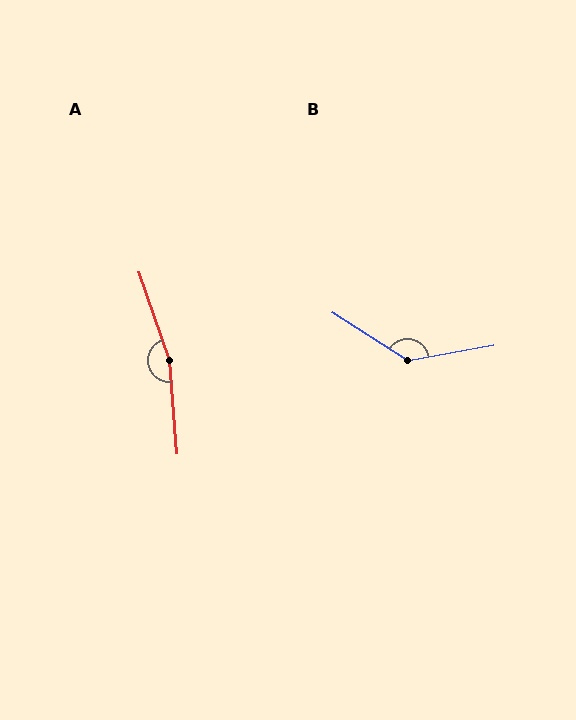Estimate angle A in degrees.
Approximately 166 degrees.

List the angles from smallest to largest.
B (138°), A (166°).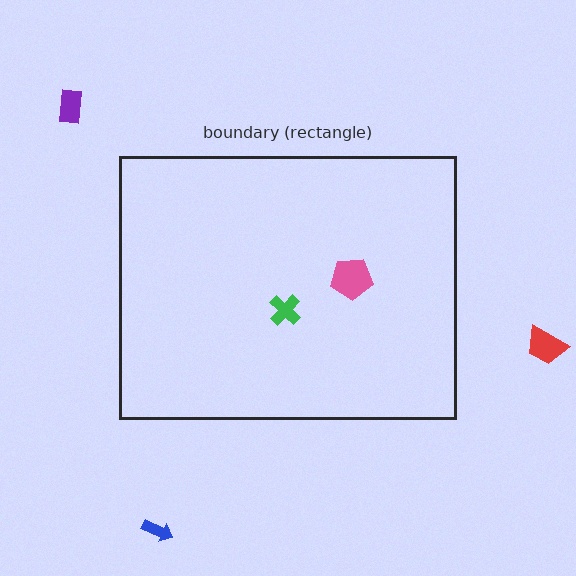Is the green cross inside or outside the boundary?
Inside.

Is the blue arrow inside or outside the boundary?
Outside.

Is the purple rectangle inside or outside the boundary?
Outside.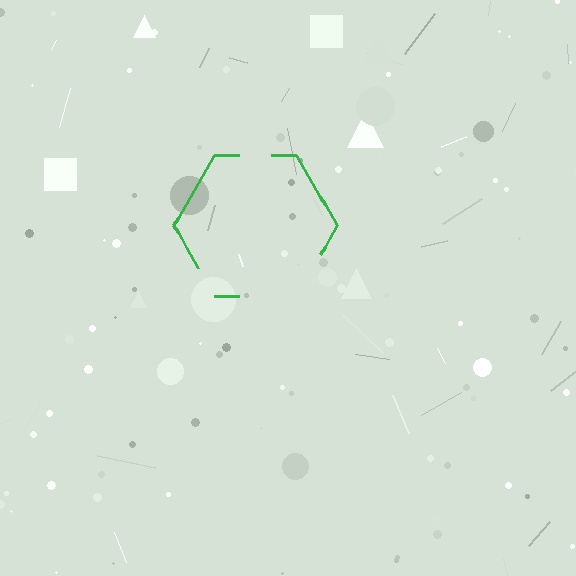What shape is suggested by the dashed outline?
The dashed outline suggests a hexagon.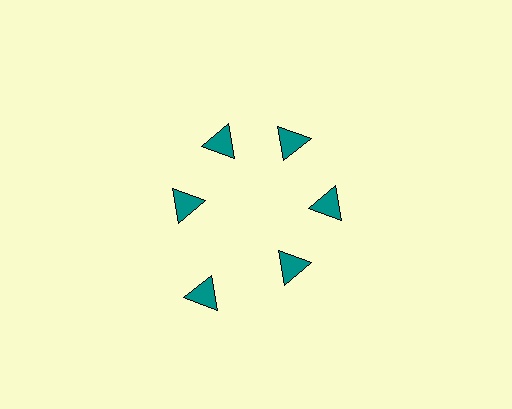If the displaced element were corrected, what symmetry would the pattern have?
It would have 6-fold rotational symmetry — the pattern would map onto itself every 60 degrees.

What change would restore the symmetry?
The symmetry would be restored by moving it inward, back onto the ring so that all 6 triangles sit at equal angles and equal distance from the center.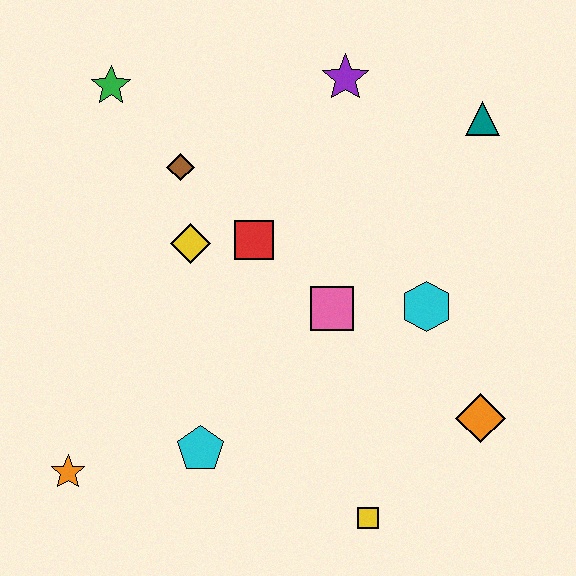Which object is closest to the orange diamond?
The cyan hexagon is closest to the orange diamond.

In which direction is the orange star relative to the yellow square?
The orange star is to the left of the yellow square.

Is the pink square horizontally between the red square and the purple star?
Yes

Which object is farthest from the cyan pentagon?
The teal triangle is farthest from the cyan pentagon.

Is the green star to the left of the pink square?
Yes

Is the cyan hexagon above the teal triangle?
No